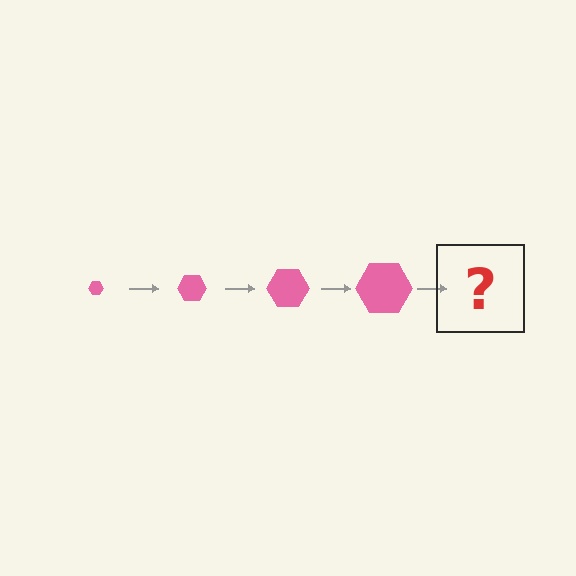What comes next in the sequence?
The next element should be a pink hexagon, larger than the previous one.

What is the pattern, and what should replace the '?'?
The pattern is that the hexagon gets progressively larger each step. The '?' should be a pink hexagon, larger than the previous one.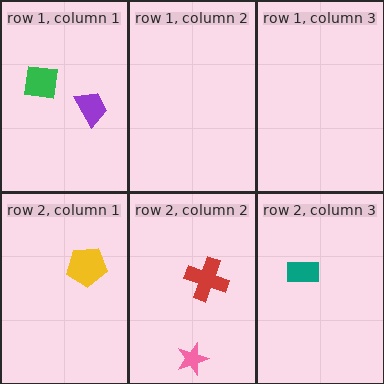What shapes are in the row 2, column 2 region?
The red cross, the pink star.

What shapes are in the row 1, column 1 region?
The purple trapezoid, the green square.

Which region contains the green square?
The row 1, column 1 region.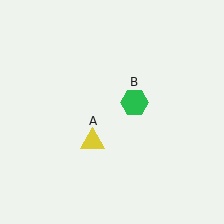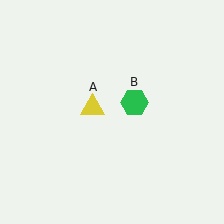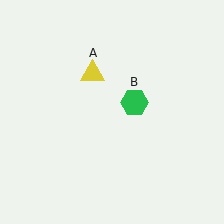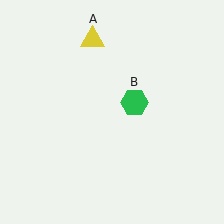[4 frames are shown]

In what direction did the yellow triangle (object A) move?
The yellow triangle (object A) moved up.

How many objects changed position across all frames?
1 object changed position: yellow triangle (object A).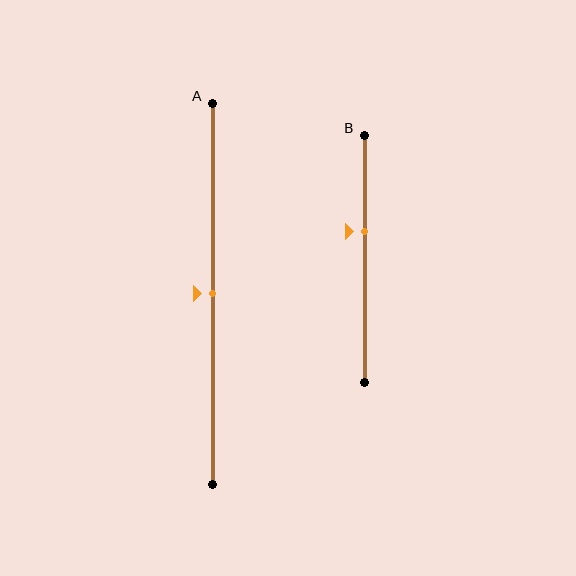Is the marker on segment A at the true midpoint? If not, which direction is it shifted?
Yes, the marker on segment A is at the true midpoint.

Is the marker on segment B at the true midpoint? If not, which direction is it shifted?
No, the marker on segment B is shifted upward by about 11% of the segment length.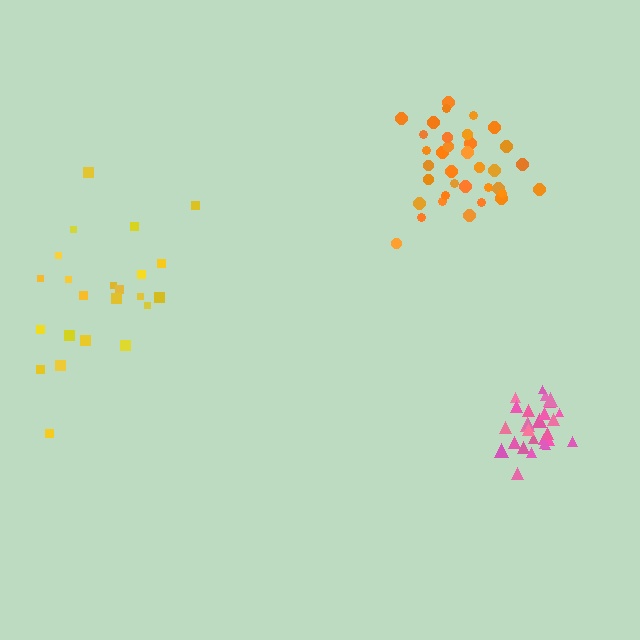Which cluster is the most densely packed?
Pink.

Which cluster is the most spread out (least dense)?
Yellow.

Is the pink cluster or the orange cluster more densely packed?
Pink.